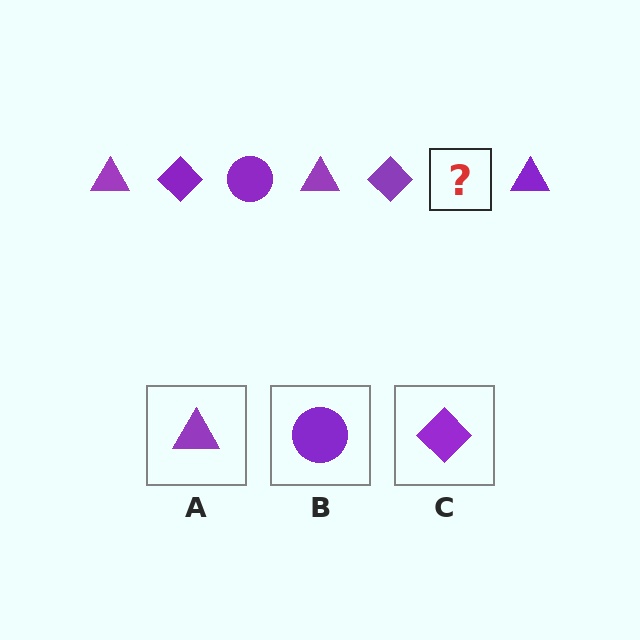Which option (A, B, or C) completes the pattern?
B.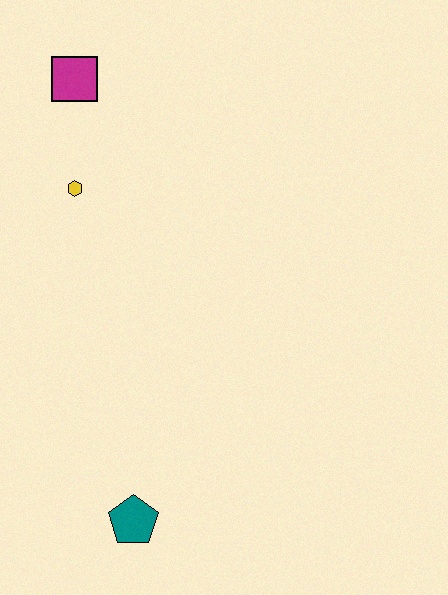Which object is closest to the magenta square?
The yellow hexagon is closest to the magenta square.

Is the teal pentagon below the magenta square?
Yes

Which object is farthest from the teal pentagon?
The magenta square is farthest from the teal pentagon.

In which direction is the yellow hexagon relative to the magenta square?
The yellow hexagon is below the magenta square.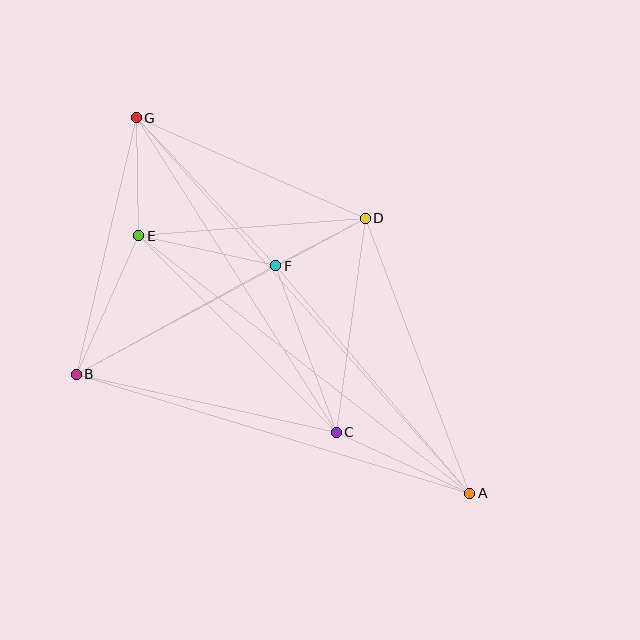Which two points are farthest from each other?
Points A and G are farthest from each other.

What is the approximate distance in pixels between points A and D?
The distance between A and D is approximately 294 pixels.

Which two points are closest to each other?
Points D and F are closest to each other.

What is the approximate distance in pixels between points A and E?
The distance between A and E is approximately 419 pixels.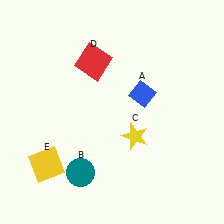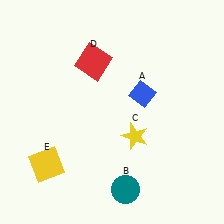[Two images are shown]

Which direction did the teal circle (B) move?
The teal circle (B) moved right.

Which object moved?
The teal circle (B) moved right.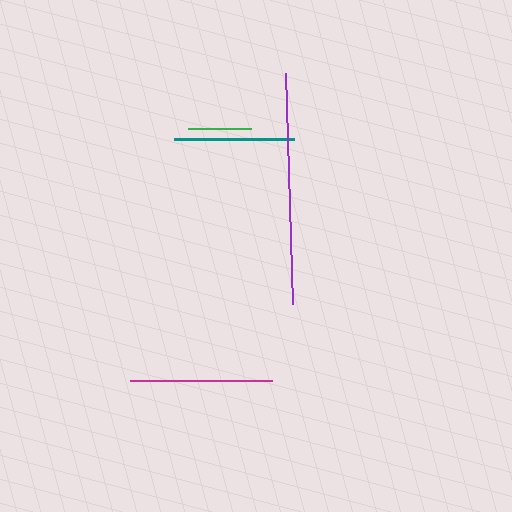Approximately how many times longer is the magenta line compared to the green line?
The magenta line is approximately 2.2 times the length of the green line.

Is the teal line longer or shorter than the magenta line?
The magenta line is longer than the teal line.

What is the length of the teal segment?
The teal segment is approximately 120 pixels long.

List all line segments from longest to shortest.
From longest to shortest: purple, magenta, teal, green.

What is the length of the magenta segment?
The magenta segment is approximately 142 pixels long.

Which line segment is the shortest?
The green line is the shortest at approximately 64 pixels.